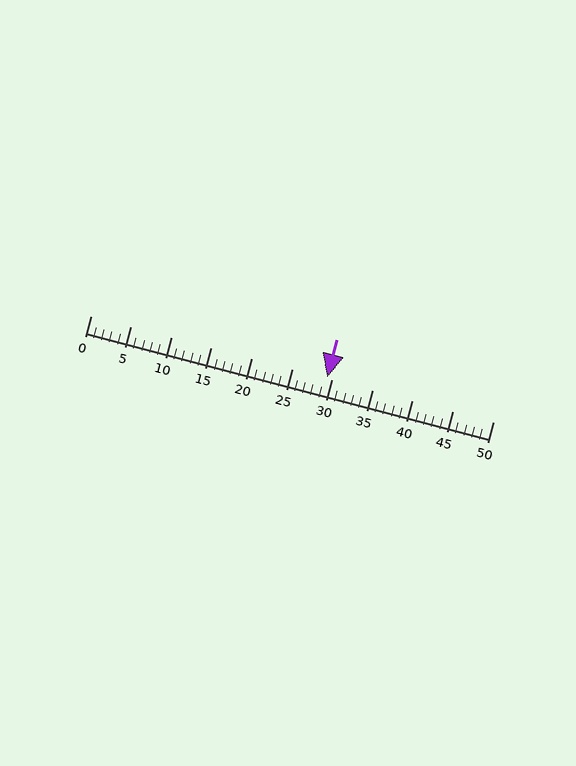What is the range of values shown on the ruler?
The ruler shows values from 0 to 50.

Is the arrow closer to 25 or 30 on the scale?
The arrow is closer to 30.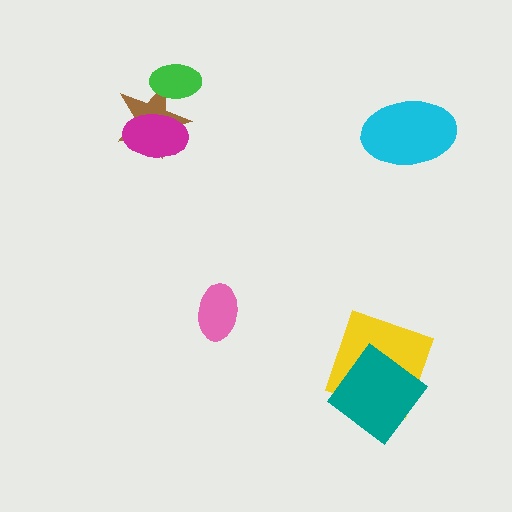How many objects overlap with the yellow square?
1 object overlaps with the yellow square.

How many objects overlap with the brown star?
2 objects overlap with the brown star.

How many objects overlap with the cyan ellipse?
0 objects overlap with the cyan ellipse.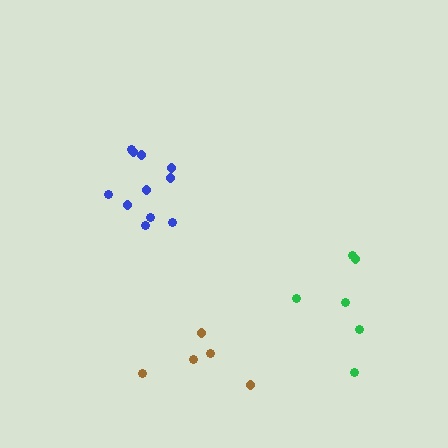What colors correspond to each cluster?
The clusters are colored: green, blue, brown.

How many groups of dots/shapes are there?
There are 3 groups.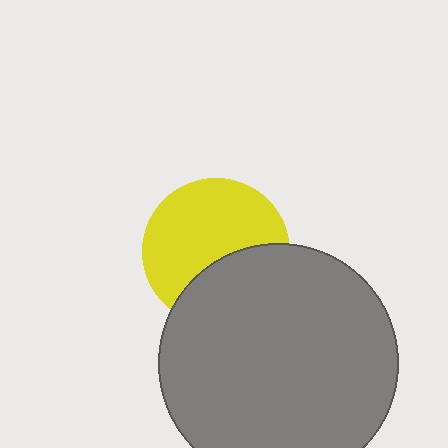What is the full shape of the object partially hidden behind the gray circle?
The partially hidden object is a yellow circle.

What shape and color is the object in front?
The object in front is a gray circle.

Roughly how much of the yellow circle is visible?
About half of it is visible (roughly 63%).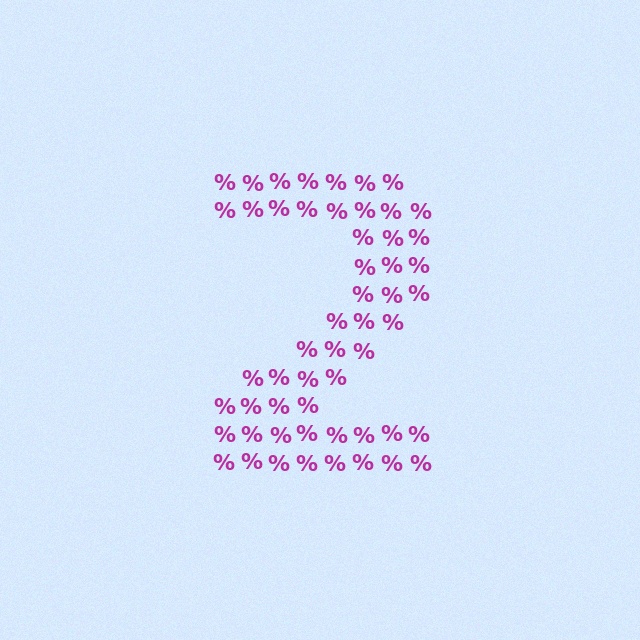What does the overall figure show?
The overall figure shows the digit 2.